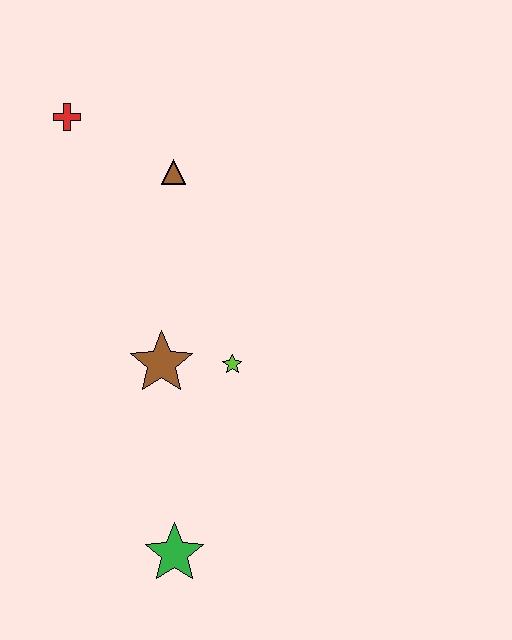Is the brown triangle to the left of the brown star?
No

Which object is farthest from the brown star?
The red cross is farthest from the brown star.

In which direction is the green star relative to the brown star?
The green star is below the brown star.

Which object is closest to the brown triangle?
The red cross is closest to the brown triangle.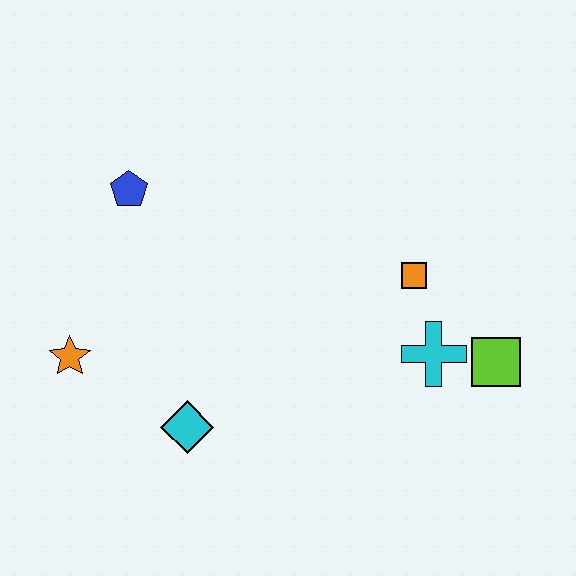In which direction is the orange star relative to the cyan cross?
The orange star is to the left of the cyan cross.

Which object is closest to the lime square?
The cyan cross is closest to the lime square.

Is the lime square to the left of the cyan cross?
No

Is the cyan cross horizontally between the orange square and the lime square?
Yes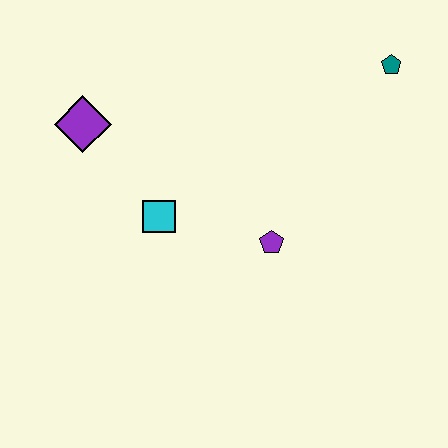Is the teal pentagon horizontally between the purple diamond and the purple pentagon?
No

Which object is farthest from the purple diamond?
The teal pentagon is farthest from the purple diamond.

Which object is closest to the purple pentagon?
The cyan square is closest to the purple pentagon.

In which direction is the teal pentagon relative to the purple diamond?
The teal pentagon is to the right of the purple diamond.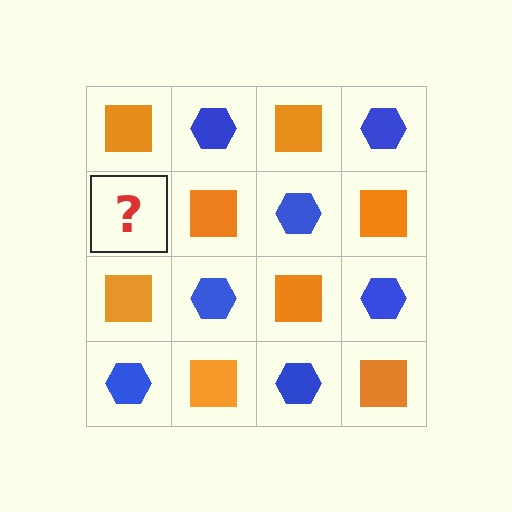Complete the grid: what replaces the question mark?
The question mark should be replaced with a blue hexagon.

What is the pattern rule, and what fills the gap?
The rule is that it alternates orange square and blue hexagon in a checkerboard pattern. The gap should be filled with a blue hexagon.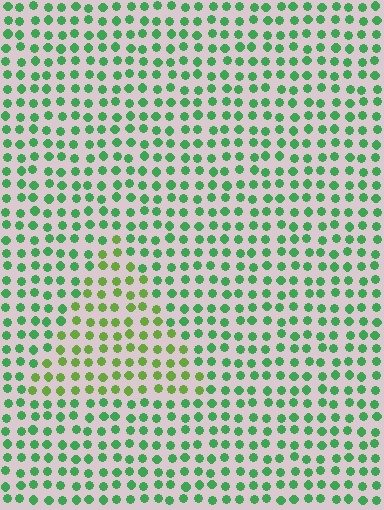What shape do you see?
I see a triangle.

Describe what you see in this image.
The image is filled with small green elements in a uniform arrangement. A triangle-shaped region is visible where the elements are tinted to a slightly different hue, forming a subtle color boundary.